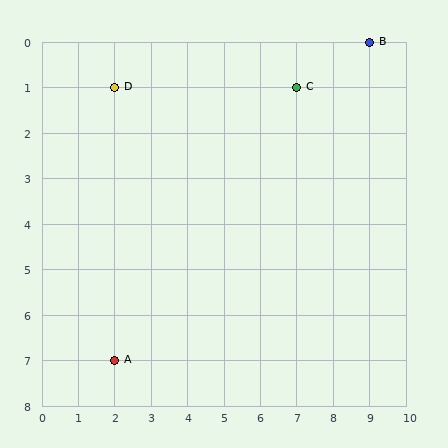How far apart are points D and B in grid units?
Points D and B are 7 columns and 1 row apart (about 7.1 grid units diagonally).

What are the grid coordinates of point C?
Point C is at grid coordinates (7, 1).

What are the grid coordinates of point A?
Point A is at grid coordinates (2, 7).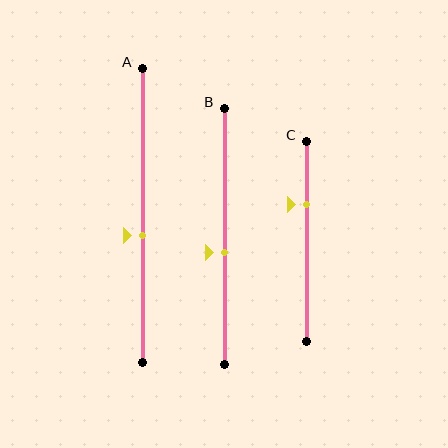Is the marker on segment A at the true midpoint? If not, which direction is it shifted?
No, the marker on segment A is shifted downward by about 7% of the segment length.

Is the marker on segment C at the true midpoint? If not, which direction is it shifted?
No, the marker on segment C is shifted upward by about 19% of the segment length.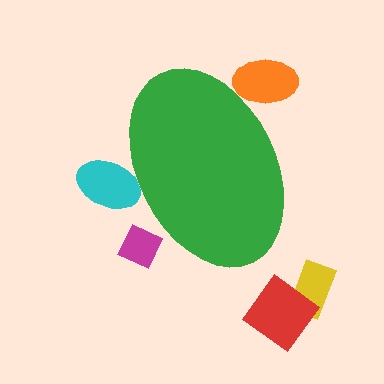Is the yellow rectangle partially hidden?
No, the yellow rectangle is fully visible.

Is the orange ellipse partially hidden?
Yes, the orange ellipse is partially hidden behind the green ellipse.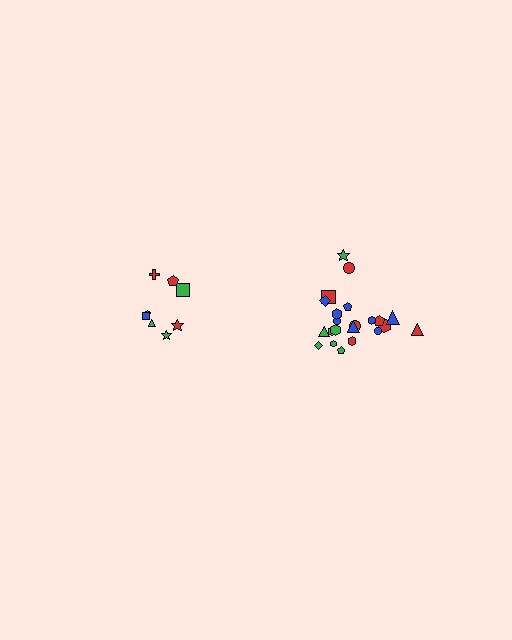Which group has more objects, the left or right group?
The right group.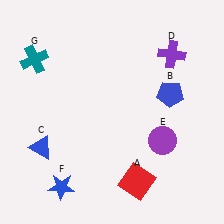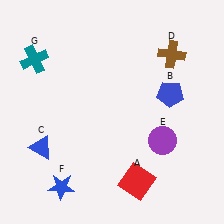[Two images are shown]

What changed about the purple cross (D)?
In Image 1, D is purple. In Image 2, it changed to brown.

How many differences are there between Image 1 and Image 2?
There is 1 difference between the two images.